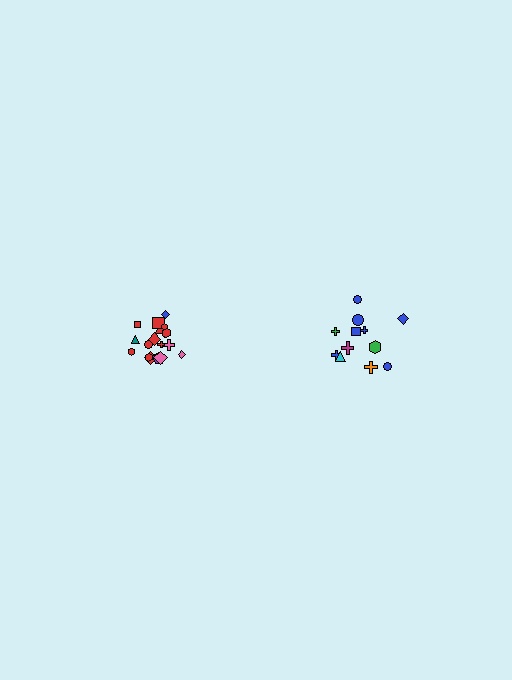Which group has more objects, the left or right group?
The left group.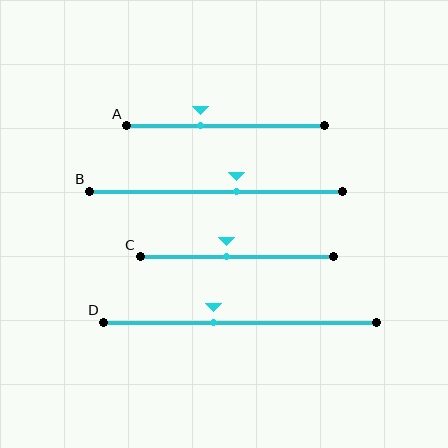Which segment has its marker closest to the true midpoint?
Segment C has its marker closest to the true midpoint.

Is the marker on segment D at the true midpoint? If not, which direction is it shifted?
No, the marker on segment D is shifted to the left by about 9% of the segment length.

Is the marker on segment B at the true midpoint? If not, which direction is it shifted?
No, the marker on segment B is shifted to the right by about 8% of the segment length.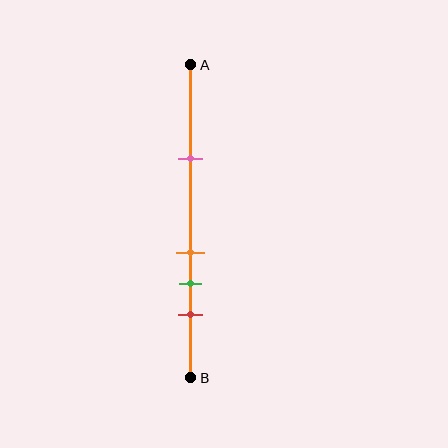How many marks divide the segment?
There are 4 marks dividing the segment.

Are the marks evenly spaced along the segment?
No, the marks are not evenly spaced.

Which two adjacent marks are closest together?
The orange and green marks are the closest adjacent pair.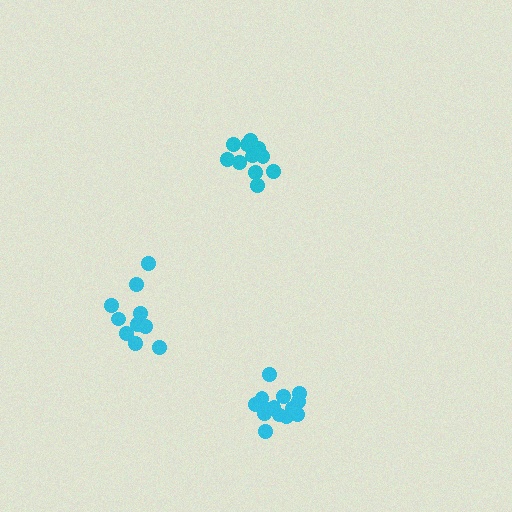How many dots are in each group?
Group 1: 10 dots, Group 2: 12 dots, Group 3: 14 dots (36 total).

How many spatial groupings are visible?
There are 3 spatial groupings.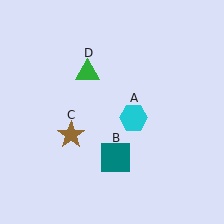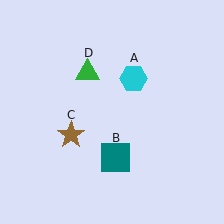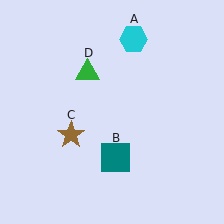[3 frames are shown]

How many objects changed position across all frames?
1 object changed position: cyan hexagon (object A).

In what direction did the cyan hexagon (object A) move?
The cyan hexagon (object A) moved up.